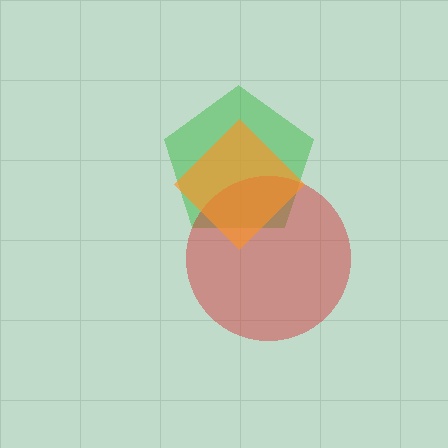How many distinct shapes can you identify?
There are 3 distinct shapes: a green pentagon, a red circle, an orange diamond.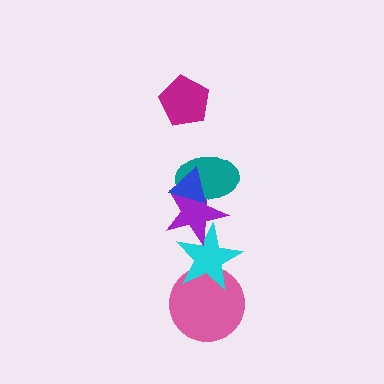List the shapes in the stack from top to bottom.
From top to bottom: the magenta pentagon, the blue triangle, the teal ellipse, the purple star, the cyan star, the pink circle.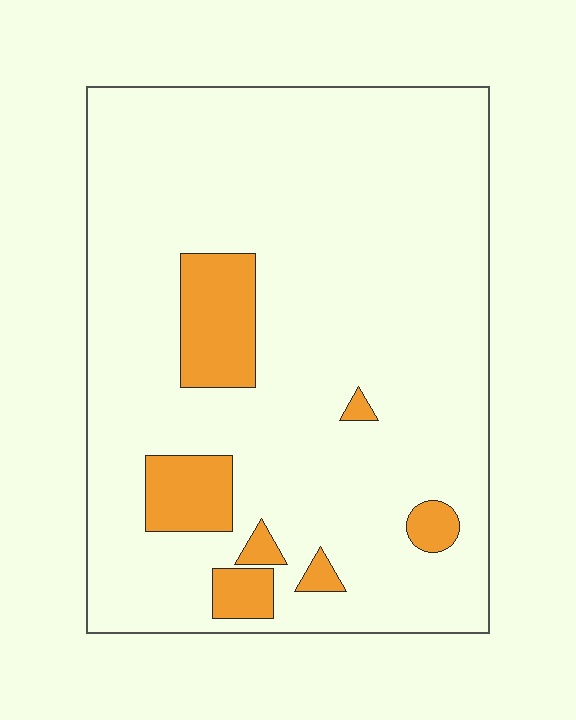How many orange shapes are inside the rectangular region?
7.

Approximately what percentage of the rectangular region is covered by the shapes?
Approximately 10%.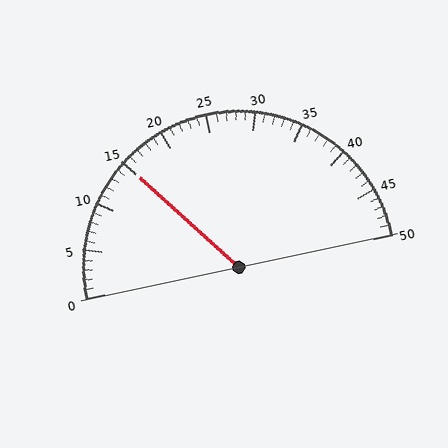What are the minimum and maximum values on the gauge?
The gauge ranges from 0 to 50.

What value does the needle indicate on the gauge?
The needle indicates approximately 15.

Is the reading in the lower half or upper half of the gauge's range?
The reading is in the lower half of the range (0 to 50).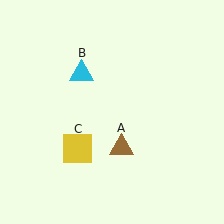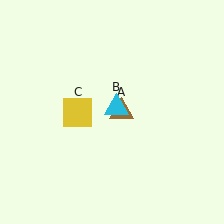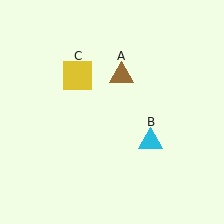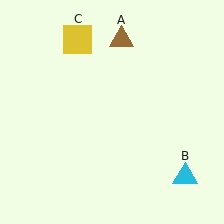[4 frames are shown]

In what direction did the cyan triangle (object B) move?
The cyan triangle (object B) moved down and to the right.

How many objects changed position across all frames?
3 objects changed position: brown triangle (object A), cyan triangle (object B), yellow square (object C).